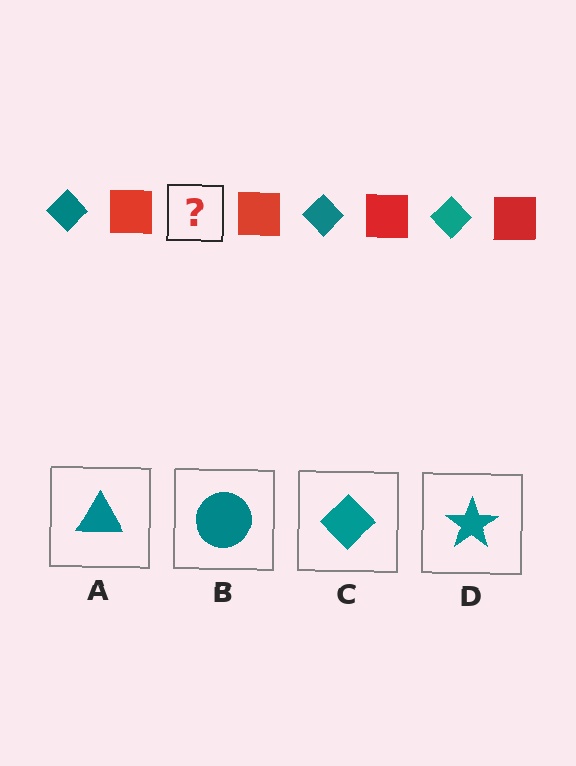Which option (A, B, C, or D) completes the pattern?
C.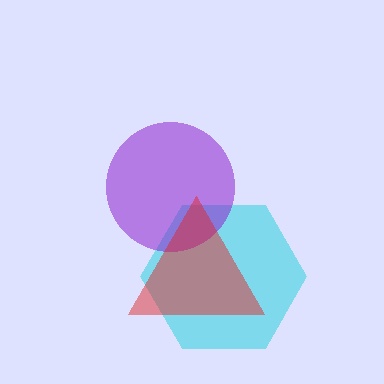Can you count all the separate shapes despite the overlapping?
Yes, there are 3 separate shapes.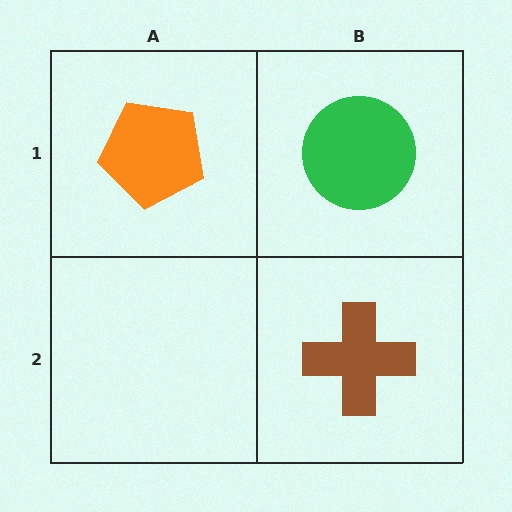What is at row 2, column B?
A brown cross.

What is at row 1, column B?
A green circle.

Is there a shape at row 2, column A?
No, that cell is empty.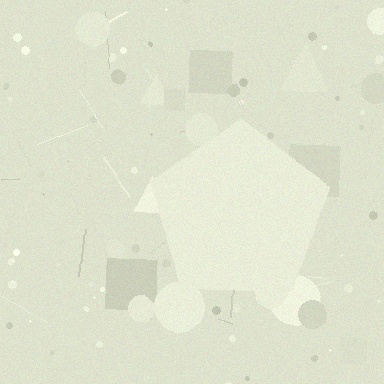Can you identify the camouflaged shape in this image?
The camouflaged shape is a pentagon.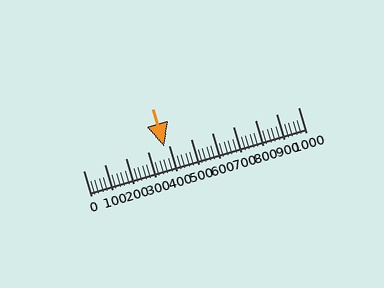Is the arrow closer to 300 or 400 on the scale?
The arrow is closer to 400.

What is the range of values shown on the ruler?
The ruler shows values from 0 to 1000.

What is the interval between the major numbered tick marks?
The major tick marks are spaced 100 units apart.